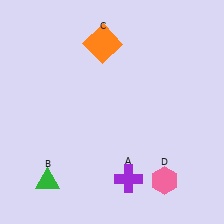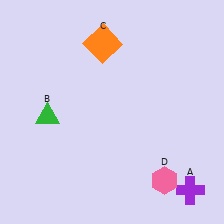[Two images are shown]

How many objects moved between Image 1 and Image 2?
2 objects moved between the two images.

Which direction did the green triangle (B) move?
The green triangle (B) moved up.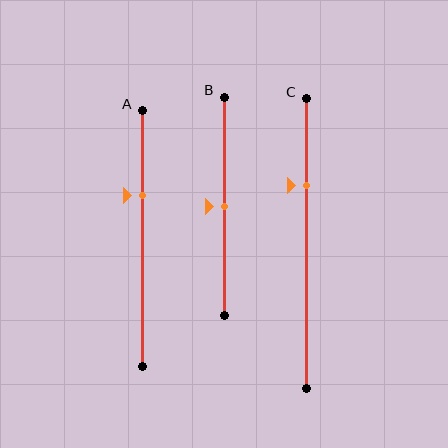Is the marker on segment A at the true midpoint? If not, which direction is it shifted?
No, the marker on segment A is shifted upward by about 17% of the segment length.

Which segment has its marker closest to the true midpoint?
Segment B has its marker closest to the true midpoint.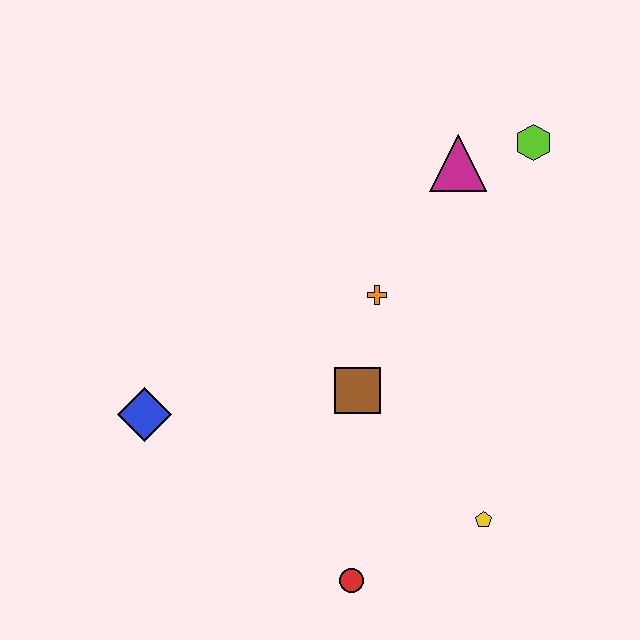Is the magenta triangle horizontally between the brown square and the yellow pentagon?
Yes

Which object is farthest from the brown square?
The lime hexagon is farthest from the brown square.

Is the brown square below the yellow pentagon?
No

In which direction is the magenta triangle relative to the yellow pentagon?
The magenta triangle is above the yellow pentagon.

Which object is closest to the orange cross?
The brown square is closest to the orange cross.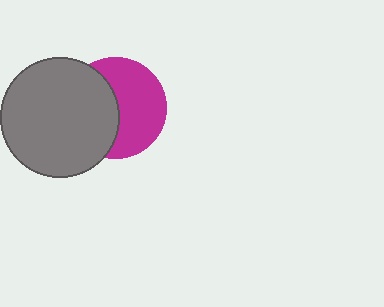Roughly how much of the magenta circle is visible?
About half of it is visible (roughly 55%).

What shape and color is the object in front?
The object in front is a gray circle.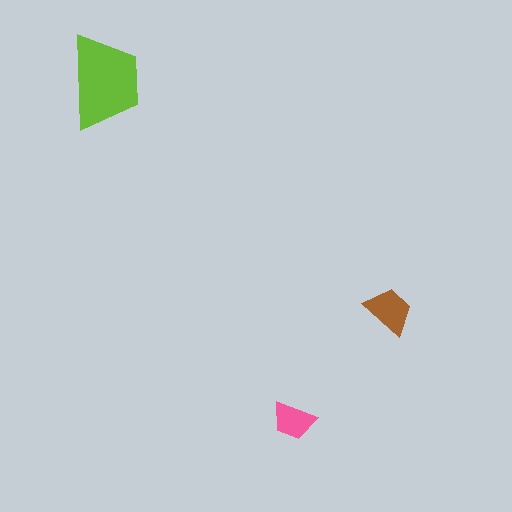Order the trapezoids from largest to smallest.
the lime one, the brown one, the pink one.